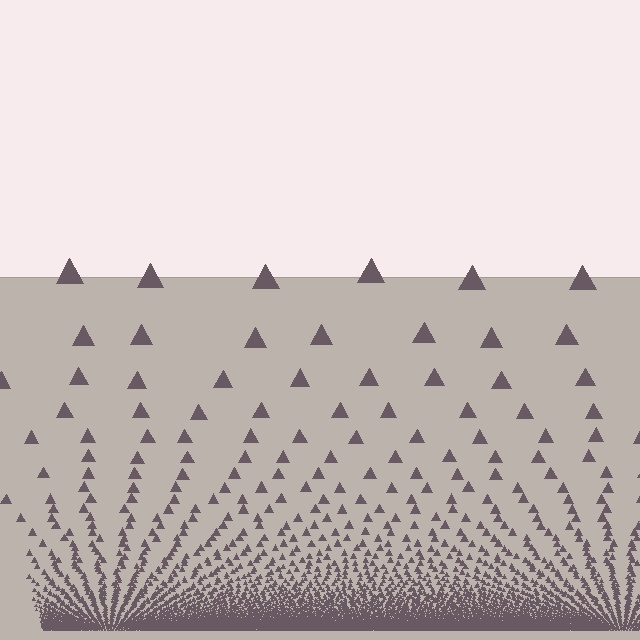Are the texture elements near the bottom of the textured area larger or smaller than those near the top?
Smaller. The gradient is inverted — elements near the bottom are smaller and denser.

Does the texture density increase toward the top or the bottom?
Density increases toward the bottom.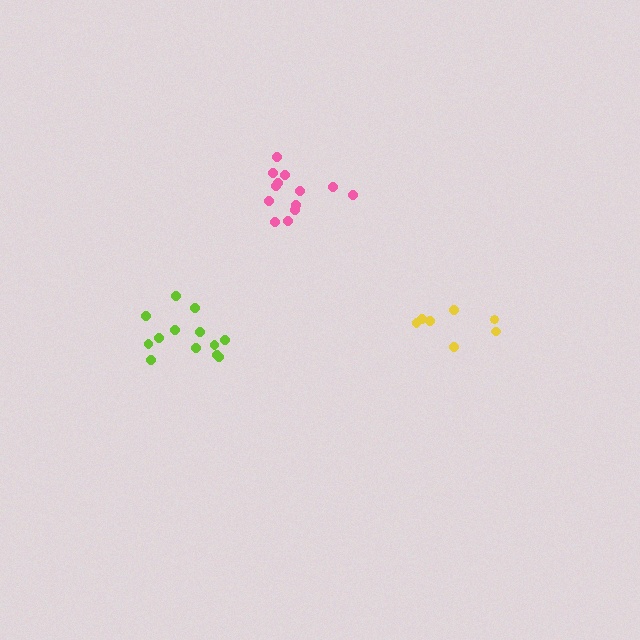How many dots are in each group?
Group 1: 7 dots, Group 2: 13 dots, Group 3: 13 dots (33 total).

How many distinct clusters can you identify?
There are 3 distinct clusters.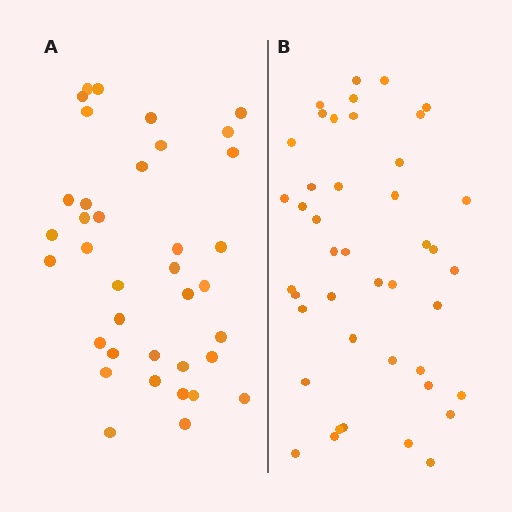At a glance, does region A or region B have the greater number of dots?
Region B (the right region) has more dots.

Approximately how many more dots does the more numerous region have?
Region B has about 6 more dots than region A.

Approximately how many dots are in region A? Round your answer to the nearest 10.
About 40 dots. (The exact count is 37, which rounds to 40.)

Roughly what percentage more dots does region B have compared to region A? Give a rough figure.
About 15% more.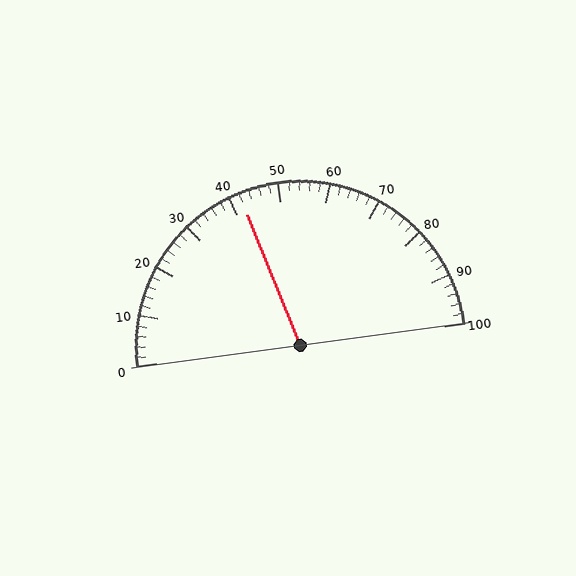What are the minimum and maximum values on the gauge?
The gauge ranges from 0 to 100.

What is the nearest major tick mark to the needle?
The nearest major tick mark is 40.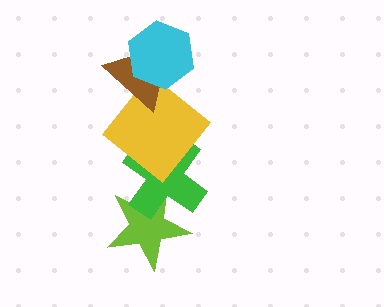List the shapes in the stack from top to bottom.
From top to bottom: the cyan hexagon, the brown triangle, the yellow diamond, the green cross, the lime star.